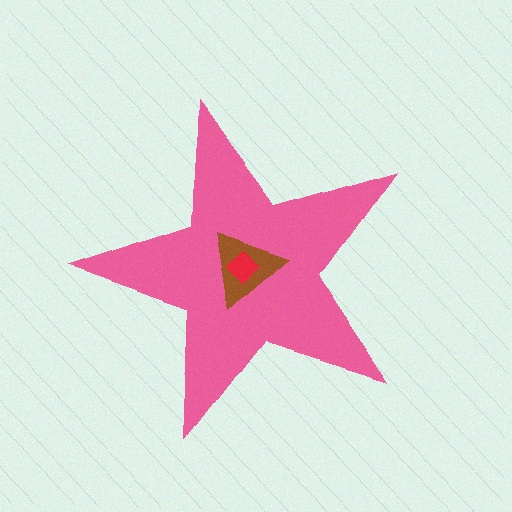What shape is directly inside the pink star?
The brown triangle.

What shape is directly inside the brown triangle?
The red diamond.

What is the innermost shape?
The red diamond.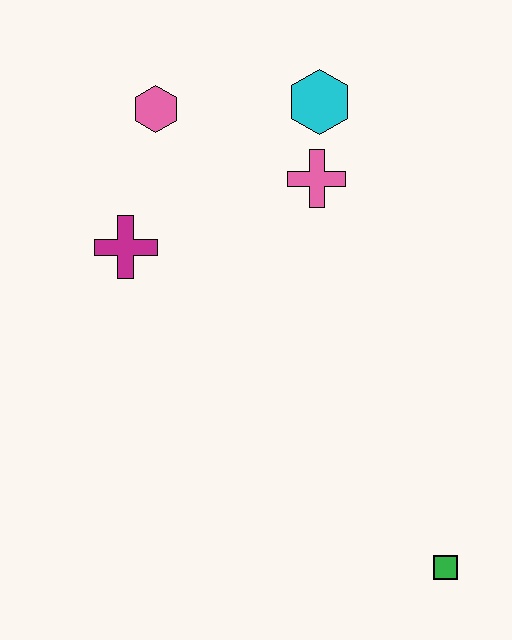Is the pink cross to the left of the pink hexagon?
No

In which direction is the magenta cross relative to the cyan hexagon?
The magenta cross is to the left of the cyan hexagon.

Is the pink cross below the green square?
No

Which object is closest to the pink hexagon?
The magenta cross is closest to the pink hexagon.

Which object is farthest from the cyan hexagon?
The green square is farthest from the cyan hexagon.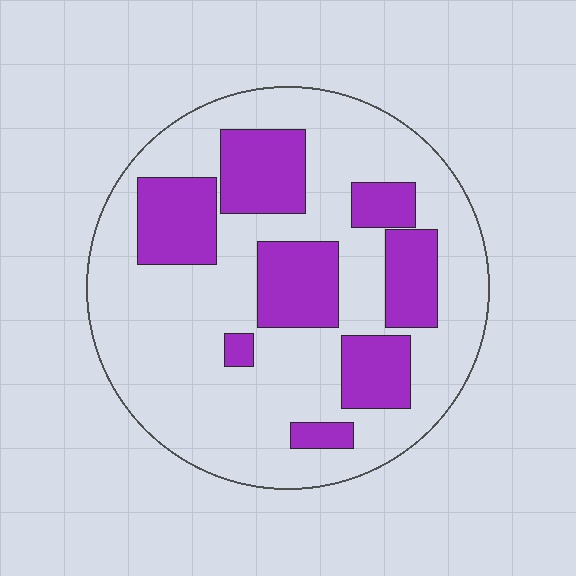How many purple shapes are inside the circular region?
8.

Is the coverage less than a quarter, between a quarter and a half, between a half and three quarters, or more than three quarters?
Between a quarter and a half.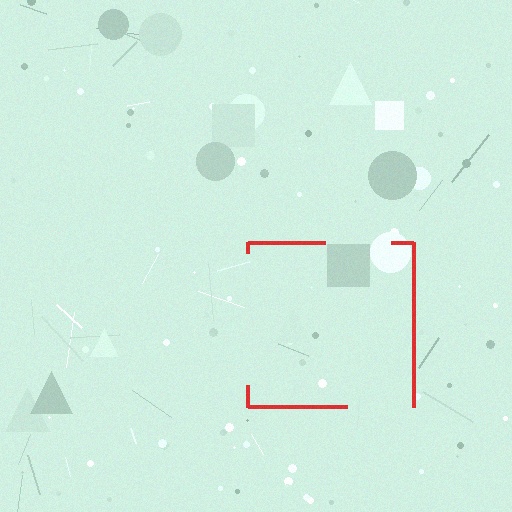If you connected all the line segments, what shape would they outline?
They would outline a square.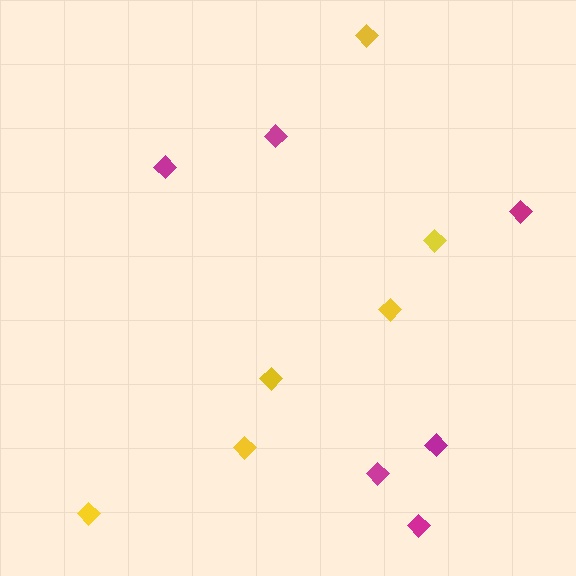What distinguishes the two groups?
There are 2 groups: one group of yellow diamonds (6) and one group of magenta diamonds (6).